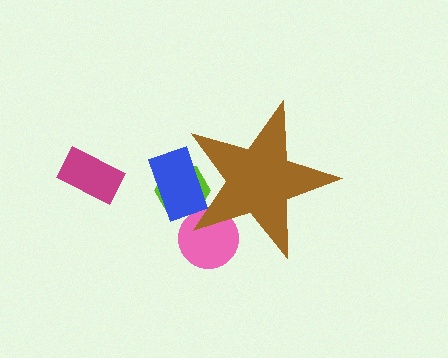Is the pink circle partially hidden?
Yes, the pink circle is partially hidden behind the brown star.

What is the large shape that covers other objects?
A brown star.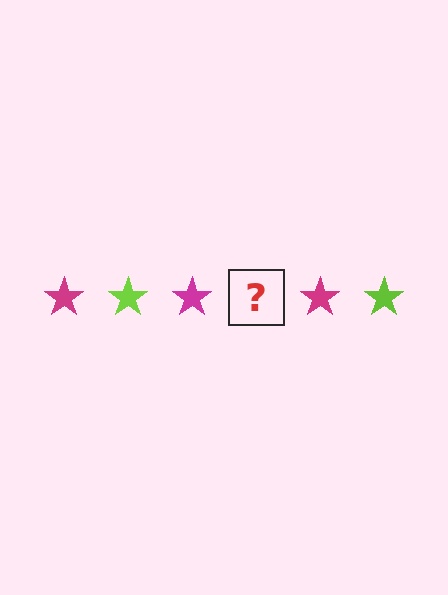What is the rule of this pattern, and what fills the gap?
The rule is that the pattern cycles through magenta, lime stars. The gap should be filled with a lime star.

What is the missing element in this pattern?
The missing element is a lime star.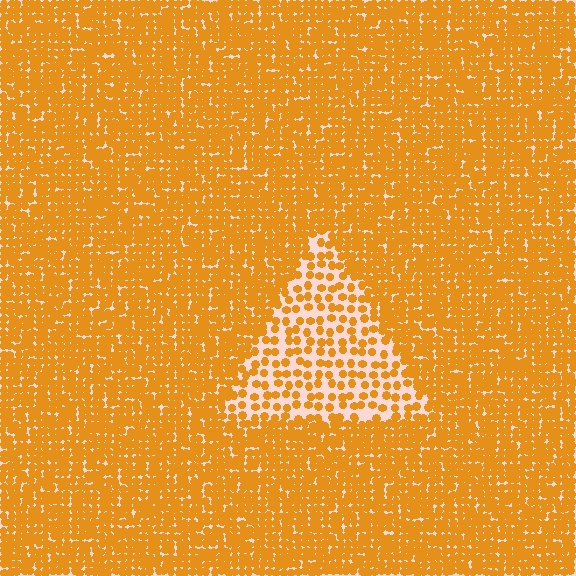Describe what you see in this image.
The image contains small orange elements arranged at two different densities. A triangle-shaped region is visible where the elements are less densely packed than the surrounding area.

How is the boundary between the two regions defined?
The boundary is defined by a change in element density (approximately 2.4x ratio). All elements are the same color, size, and shape.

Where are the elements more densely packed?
The elements are more densely packed outside the triangle boundary.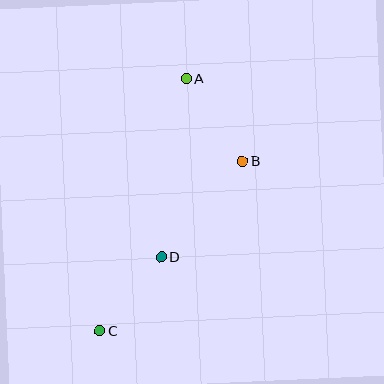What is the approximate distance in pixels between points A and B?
The distance between A and B is approximately 100 pixels.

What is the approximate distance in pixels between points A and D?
The distance between A and D is approximately 180 pixels.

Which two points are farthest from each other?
Points A and C are farthest from each other.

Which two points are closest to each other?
Points C and D are closest to each other.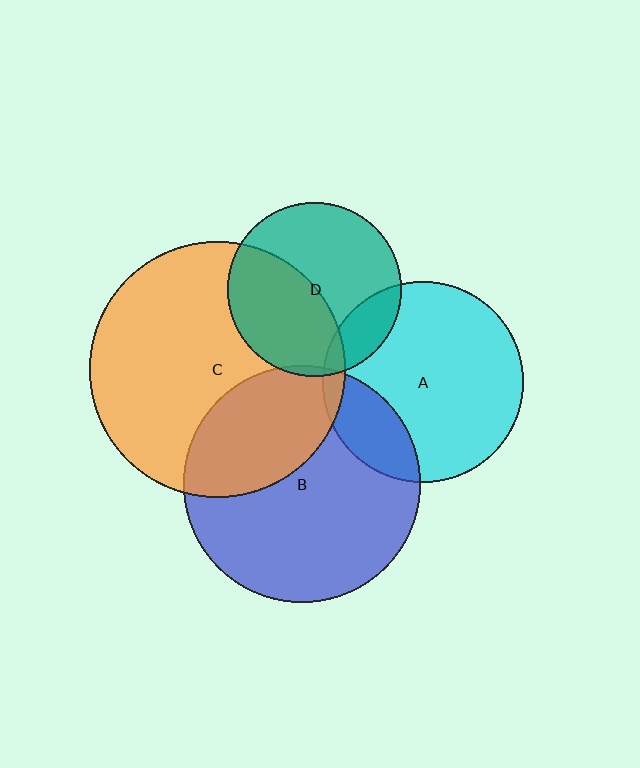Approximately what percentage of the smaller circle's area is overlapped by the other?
Approximately 5%.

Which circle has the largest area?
Circle C (orange).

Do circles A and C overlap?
Yes.